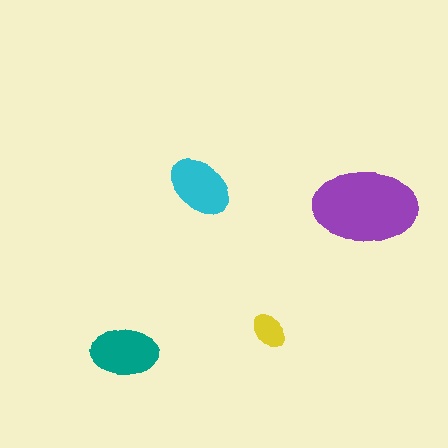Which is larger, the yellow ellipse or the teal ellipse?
The teal one.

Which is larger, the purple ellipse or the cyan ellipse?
The purple one.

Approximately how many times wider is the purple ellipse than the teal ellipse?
About 1.5 times wider.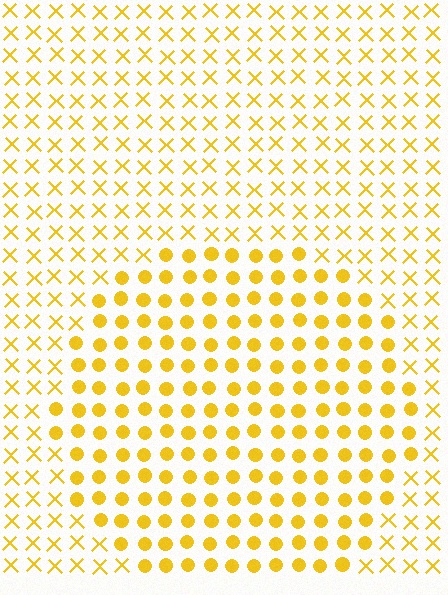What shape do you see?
I see a circle.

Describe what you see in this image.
The image is filled with small yellow elements arranged in a uniform grid. A circle-shaped region contains circles, while the surrounding area contains X marks. The boundary is defined purely by the change in element shape.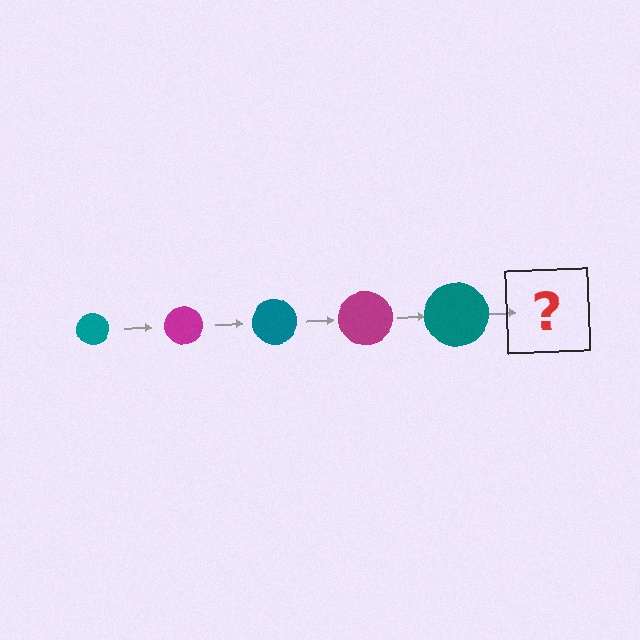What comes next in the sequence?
The next element should be a magenta circle, larger than the previous one.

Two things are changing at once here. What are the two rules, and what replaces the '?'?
The two rules are that the circle grows larger each step and the color cycles through teal and magenta. The '?' should be a magenta circle, larger than the previous one.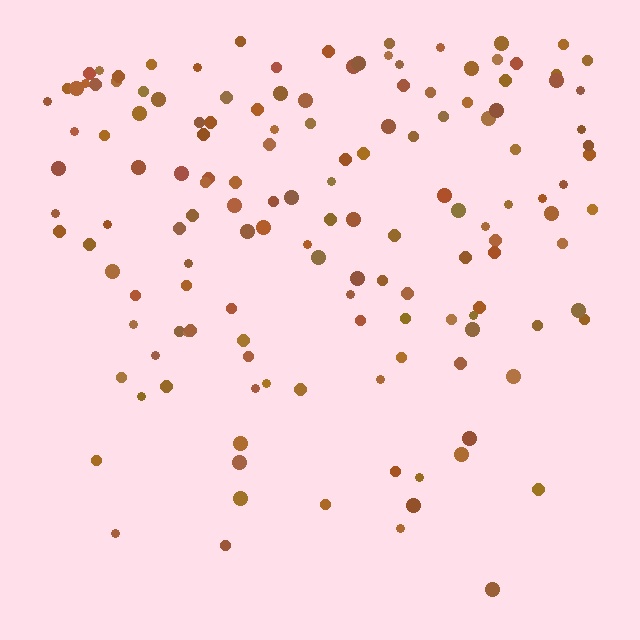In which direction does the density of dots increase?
From bottom to top, with the top side densest.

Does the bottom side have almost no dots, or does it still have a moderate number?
Still a moderate number, just noticeably fewer than the top.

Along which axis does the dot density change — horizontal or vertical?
Vertical.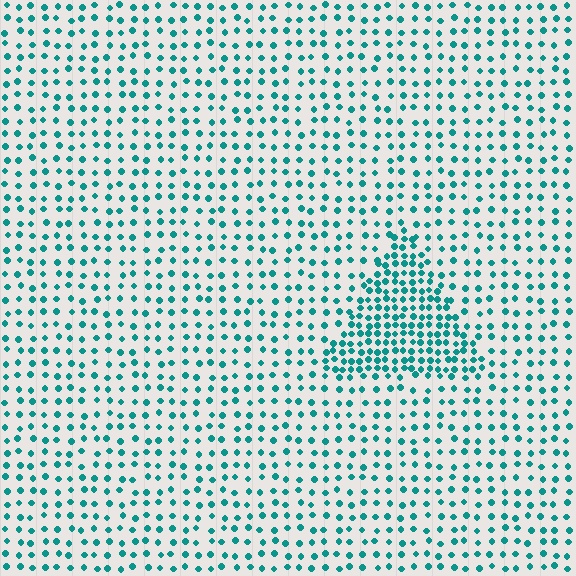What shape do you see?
I see a triangle.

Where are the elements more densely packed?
The elements are more densely packed inside the triangle boundary.